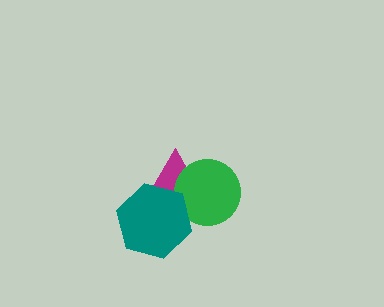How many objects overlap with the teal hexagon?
2 objects overlap with the teal hexagon.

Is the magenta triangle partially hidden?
Yes, it is partially covered by another shape.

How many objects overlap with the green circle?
2 objects overlap with the green circle.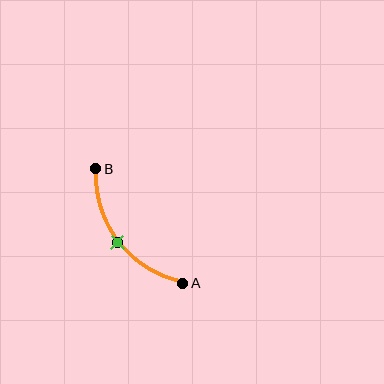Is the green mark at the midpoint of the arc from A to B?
Yes. The green mark lies on the arc at equal arc-length from both A and B — it is the arc midpoint.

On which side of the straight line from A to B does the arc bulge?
The arc bulges below and to the left of the straight line connecting A and B.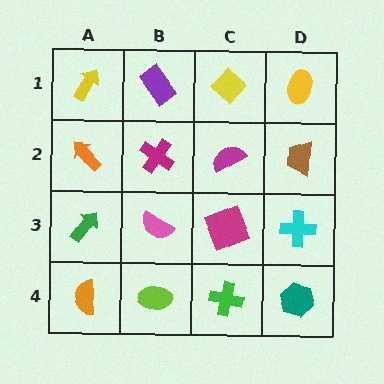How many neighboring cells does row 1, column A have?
2.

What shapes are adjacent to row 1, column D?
A brown trapezoid (row 2, column D), a yellow diamond (row 1, column C).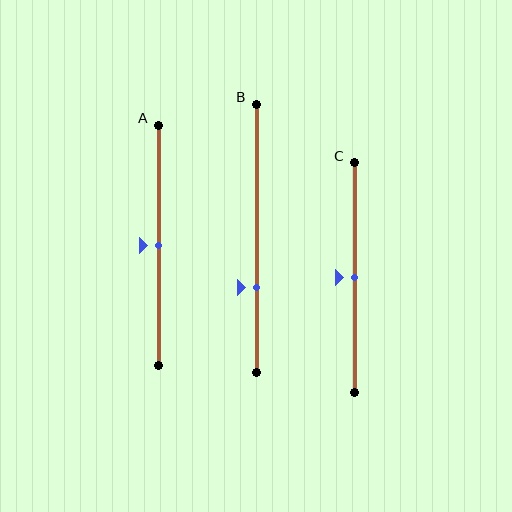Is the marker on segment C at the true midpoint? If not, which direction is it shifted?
Yes, the marker on segment C is at the true midpoint.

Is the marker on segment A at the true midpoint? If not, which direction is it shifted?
Yes, the marker on segment A is at the true midpoint.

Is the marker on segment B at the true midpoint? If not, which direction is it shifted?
No, the marker on segment B is shifted downward by about 18% of the segment length.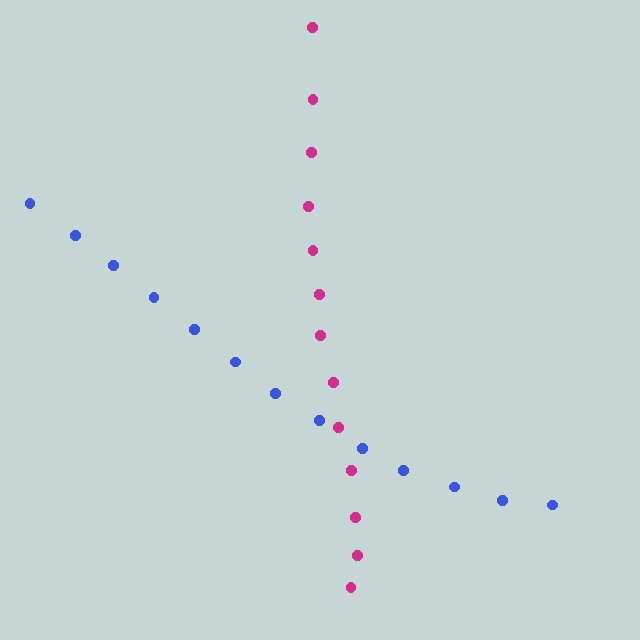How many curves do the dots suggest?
There are 2 distinct paths.